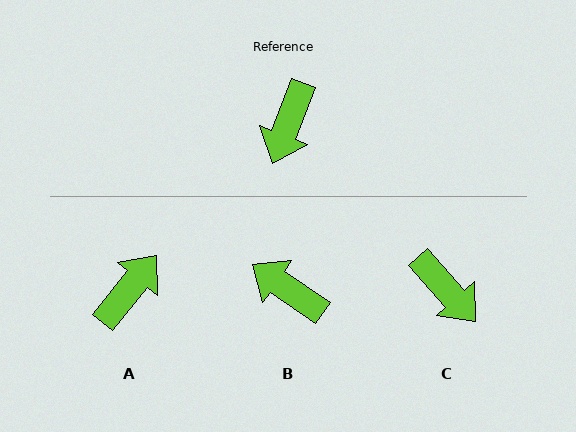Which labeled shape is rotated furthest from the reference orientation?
A, about 162 degrees away.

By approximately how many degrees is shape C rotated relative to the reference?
Approximately 63 degrees counter-clockwise.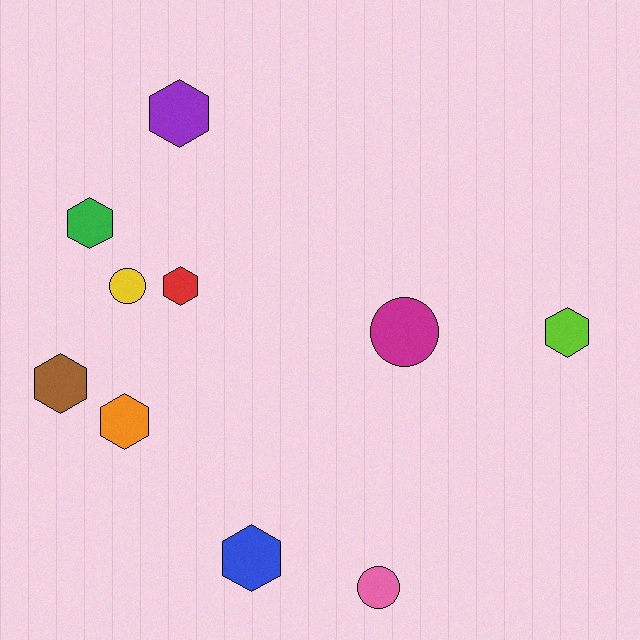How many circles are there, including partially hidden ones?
There are 3 circles.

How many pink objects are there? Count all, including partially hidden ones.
There is 1 pink object.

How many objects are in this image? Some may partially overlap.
There are 10 objects.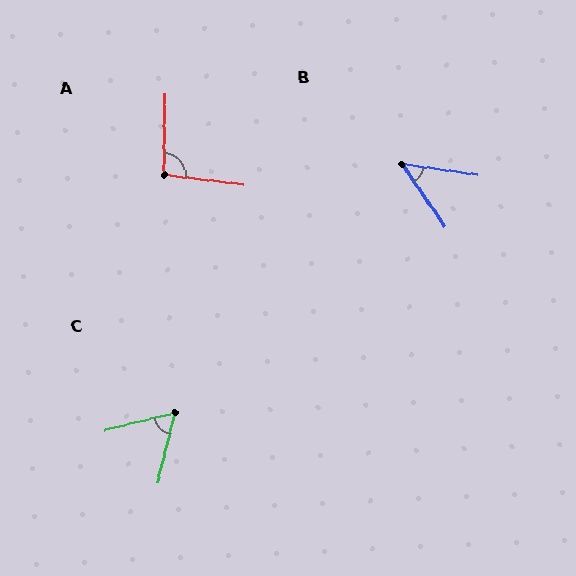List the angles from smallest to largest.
B (47°), C (62°), A (96°).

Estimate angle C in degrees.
Approximately 62 degrees.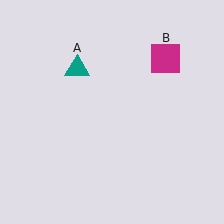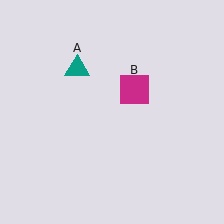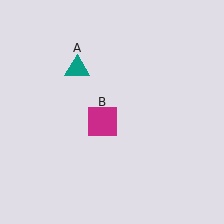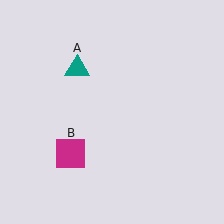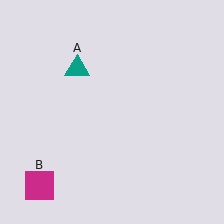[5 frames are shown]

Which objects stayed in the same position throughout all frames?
Teal triangle (object A) remained stationary.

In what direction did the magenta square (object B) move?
The magenta square (object B) moved down and to the left.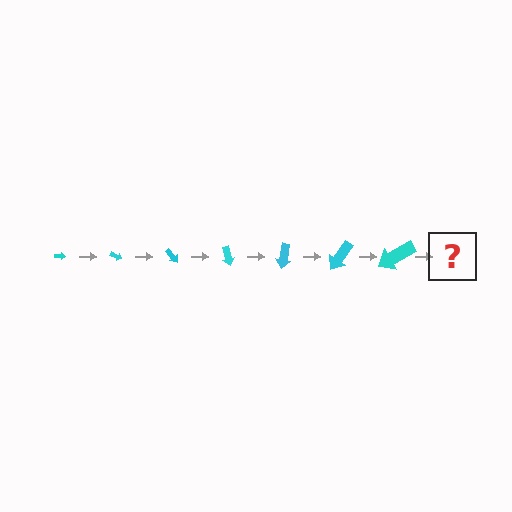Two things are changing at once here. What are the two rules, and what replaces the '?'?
The two rules are that the arrow grows larger each step and it rotates 25 degrees each step. The '?' should be an arrow, larger than the previous one and rotated 175 degrees from the start.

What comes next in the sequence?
The next element should be an arrow, larger than the previous one and rotated 175 degrees from the start.